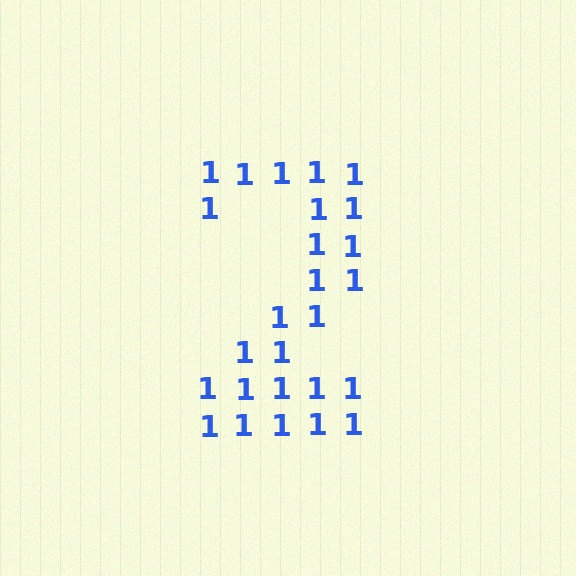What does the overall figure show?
The overall figure shows the digit 2.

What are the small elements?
The small elements are digit 1's.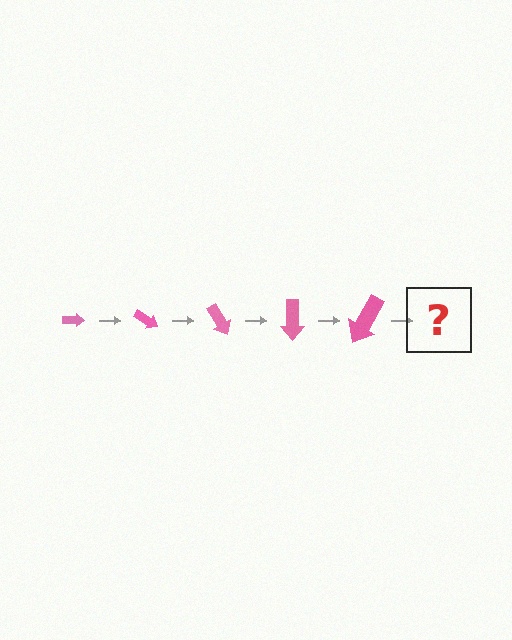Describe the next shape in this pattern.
It should be an arrow, larger than the previous one and rotated 150 degrees from the start.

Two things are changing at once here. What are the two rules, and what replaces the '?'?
The two rules are that the arrow grows larger each step and it rotates 30 degrees each step. The '?' should be an arrow, larger than the previous one and rotated 150 degrees from the start.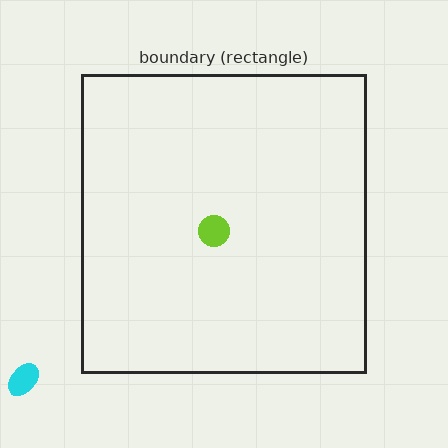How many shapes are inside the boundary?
1 inside, 1 outside.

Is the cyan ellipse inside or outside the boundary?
Outside.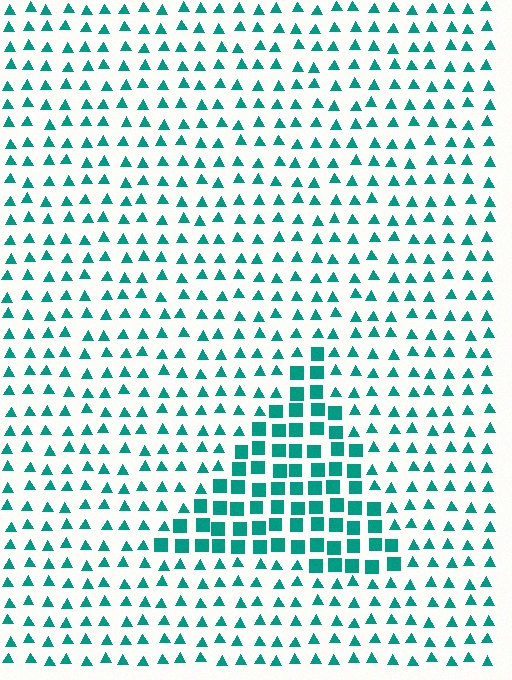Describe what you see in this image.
The image is filled with small teal elements arranged in a uniform grid. A triangle-shaped region contains squares, while the surrounding area contains triangles. The boundary is defined purely by the change in element shape.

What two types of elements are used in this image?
The image uses squares inside the triangle region and triangles outside it.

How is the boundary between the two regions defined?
The boundary is defined by a change in element shape: squares inside vs. triangles outside. All elements share the same color and spacing.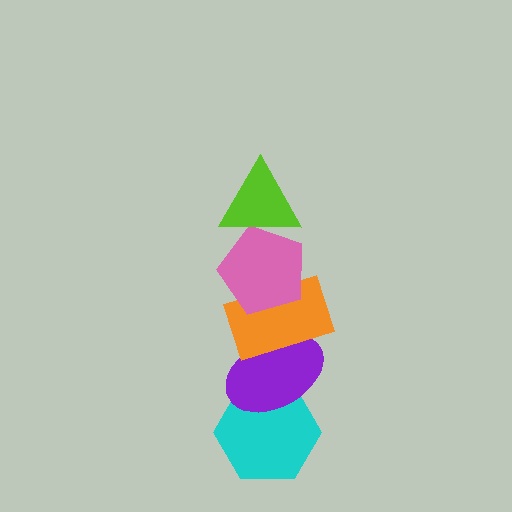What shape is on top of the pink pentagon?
The lime triangle is on top of the pink pentagon.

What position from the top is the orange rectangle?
The orange rectangle is 3rd from the top.